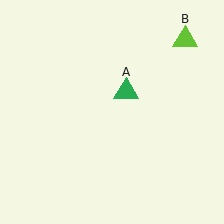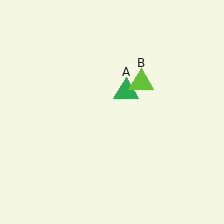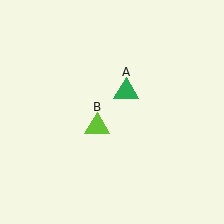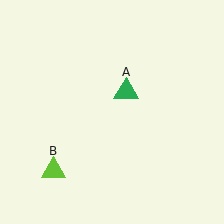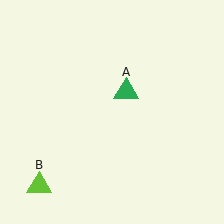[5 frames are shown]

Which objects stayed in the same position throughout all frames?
Green triangle (object A) remained stationary.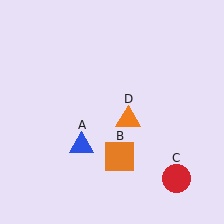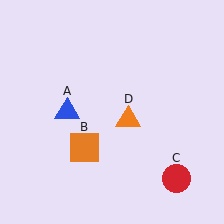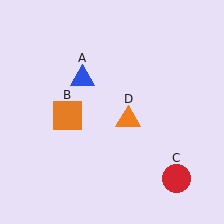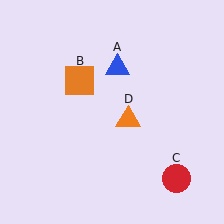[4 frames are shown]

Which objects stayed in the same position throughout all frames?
Red circle (object C) and orange triangle (object D) remained stationary.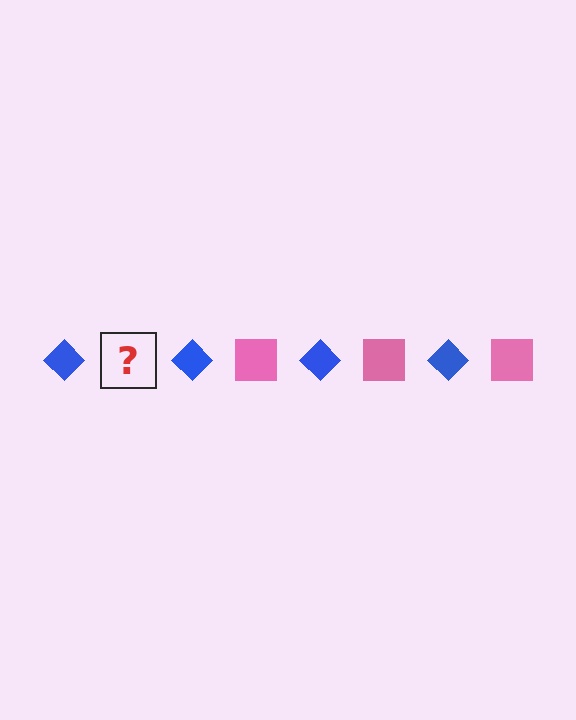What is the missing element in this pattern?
The missing element is a pink square.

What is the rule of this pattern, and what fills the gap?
The rule is that the pattern alternates between blue diamond and pink square. The gap should be filled with a pink square.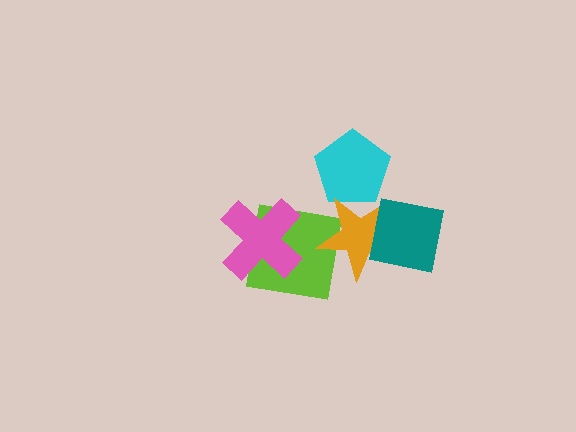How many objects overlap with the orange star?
3 objects overlap with the orange star.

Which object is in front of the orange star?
The teal square is in front of the orange star.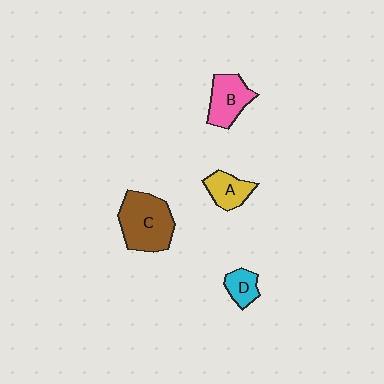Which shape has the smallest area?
Shape D (cyan).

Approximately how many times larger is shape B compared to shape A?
Approximately 1.3 times.